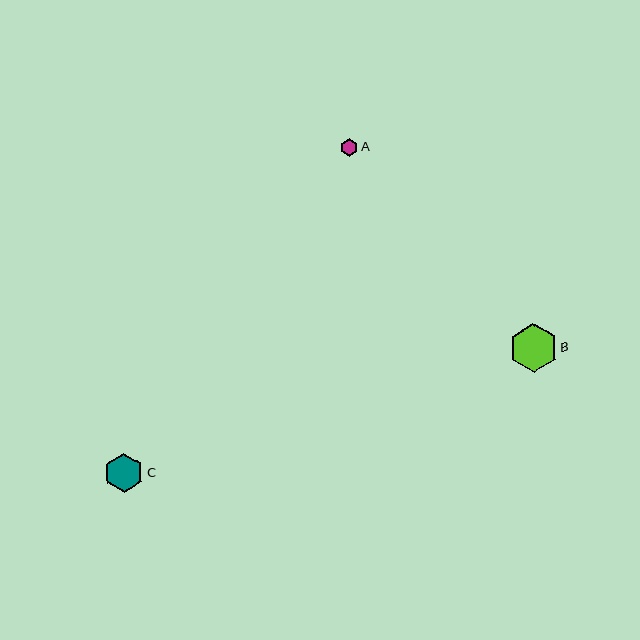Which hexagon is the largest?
Hexagon B is the largest with a size of approximately 48 pixels.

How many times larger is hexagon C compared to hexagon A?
Hexagon C is approximately 2.3 times the size of hexagon A.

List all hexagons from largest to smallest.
From largest to smallest: B, C, A.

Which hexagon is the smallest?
Hexagon A is the smallest with a size of approximately 17 pixels.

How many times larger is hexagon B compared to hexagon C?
Hexagon B is approximately 1.2 times the size of hexagon C.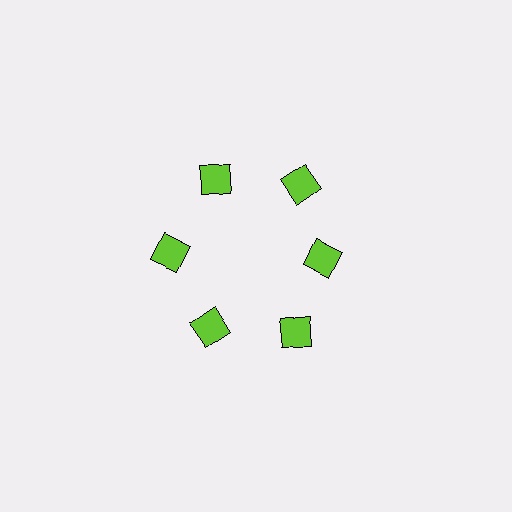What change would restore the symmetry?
The symmetry would be restored by moving it outward, back onto the ring so that all 6 squares sit at equal angles and equal distance from the center.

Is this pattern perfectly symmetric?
No. The 6 lime squares are arranged in a ring, but one element near the 3 o'clock position is pulled inward toward the center, breaking the 6-fold rotational symmetry.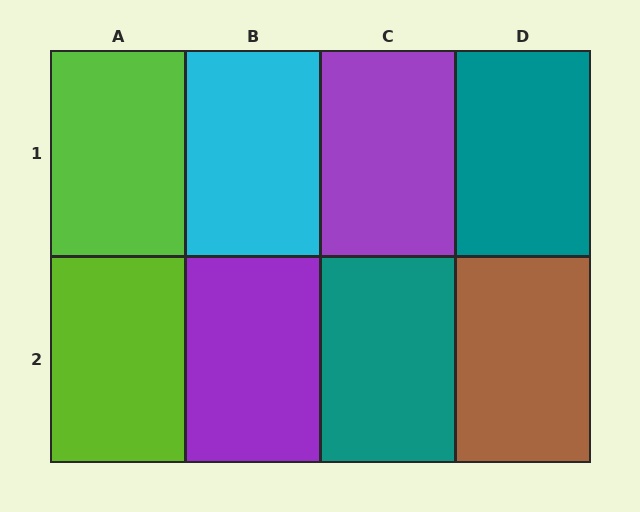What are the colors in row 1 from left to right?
Lime, cyan, purple, teal.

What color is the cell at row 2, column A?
Lime.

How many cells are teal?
2 cells are teal.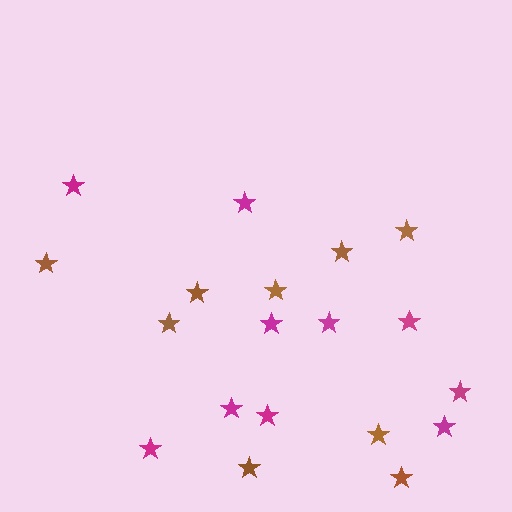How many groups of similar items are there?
There are 2 groups: one group of brown stars (9) and one group of magenta stars (10).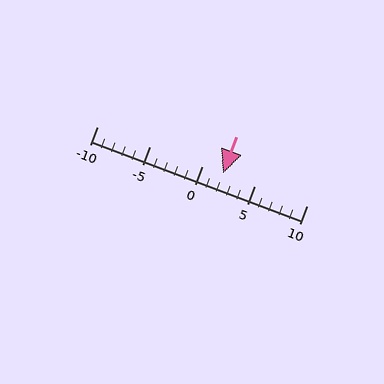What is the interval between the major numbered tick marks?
The major tick marks are spaced 5 units apart.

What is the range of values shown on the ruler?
The ruler shows values from -10 to 10.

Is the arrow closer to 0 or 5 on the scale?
The arrow is closer to 0.